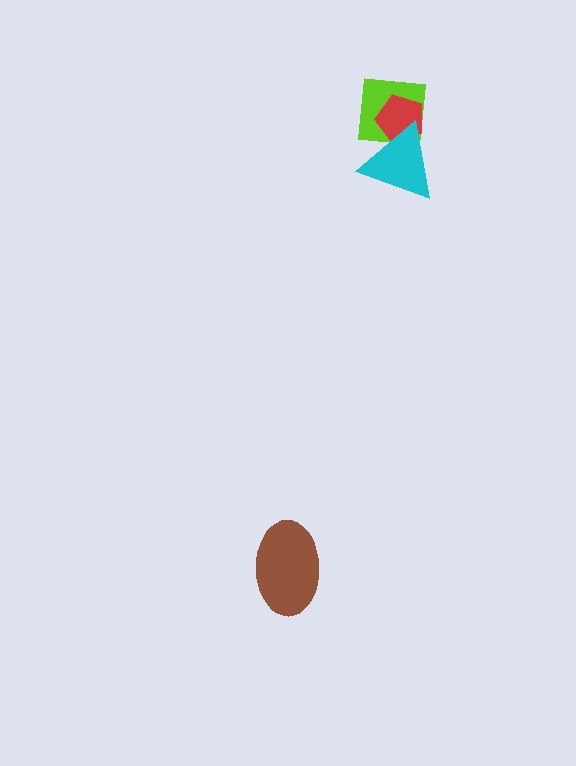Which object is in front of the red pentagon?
The cyan triangle is in front of the red pentagon.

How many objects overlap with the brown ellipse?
0 objects overlap with the brown ellipse.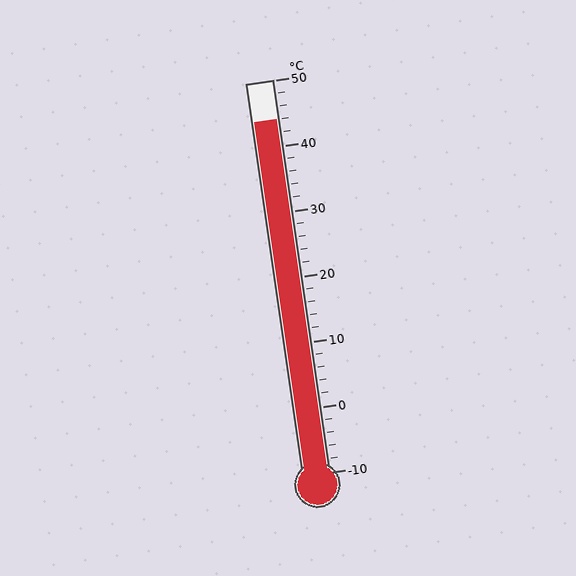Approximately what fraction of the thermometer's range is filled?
The thermometer is filled to approximately 90% of its range.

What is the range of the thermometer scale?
The thermometer scale ranges from -10°C to 50°C.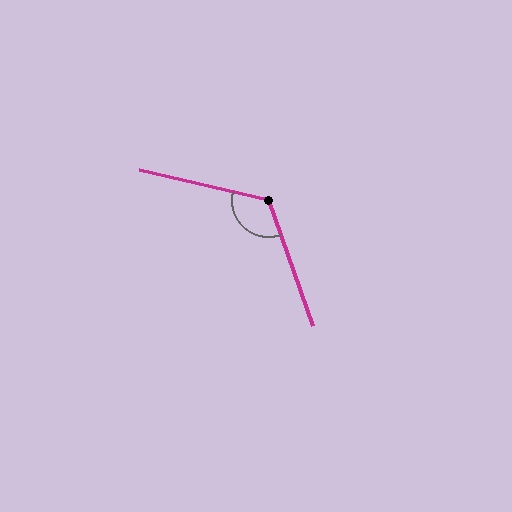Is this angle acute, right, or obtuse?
It is obtuse.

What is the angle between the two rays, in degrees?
Approximately 122 degrees.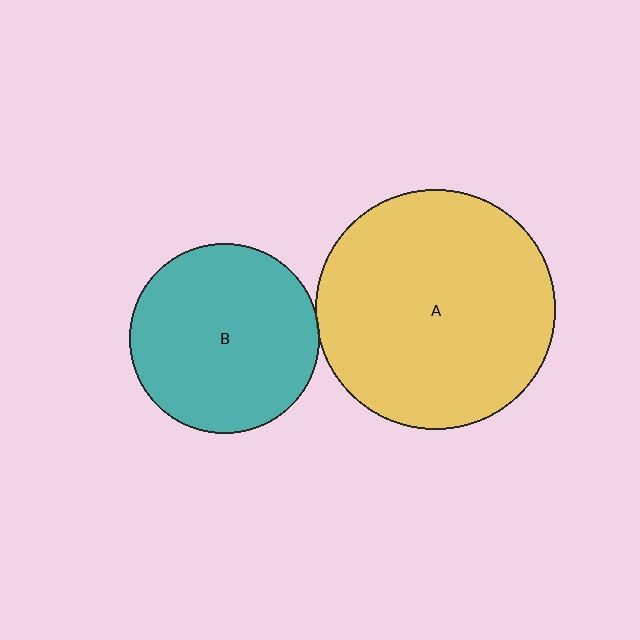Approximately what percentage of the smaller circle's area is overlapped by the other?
Approximately 5%.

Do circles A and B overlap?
Yes.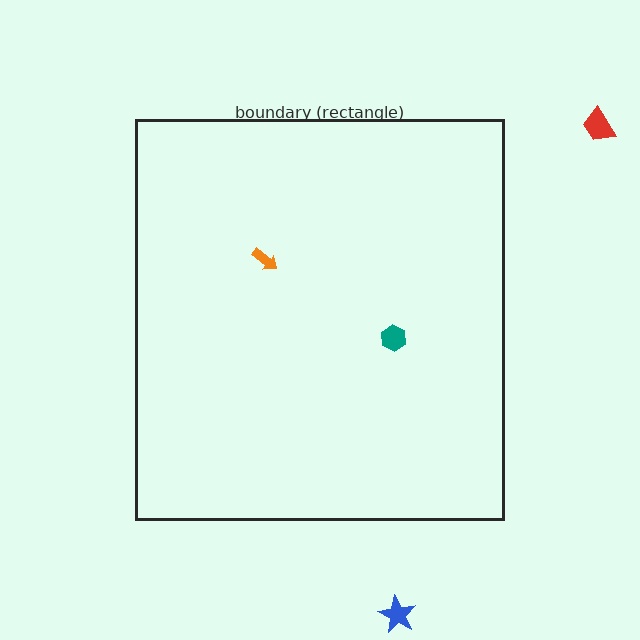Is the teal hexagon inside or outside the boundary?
Inside.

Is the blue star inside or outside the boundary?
Outside.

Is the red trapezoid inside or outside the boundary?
Outside.